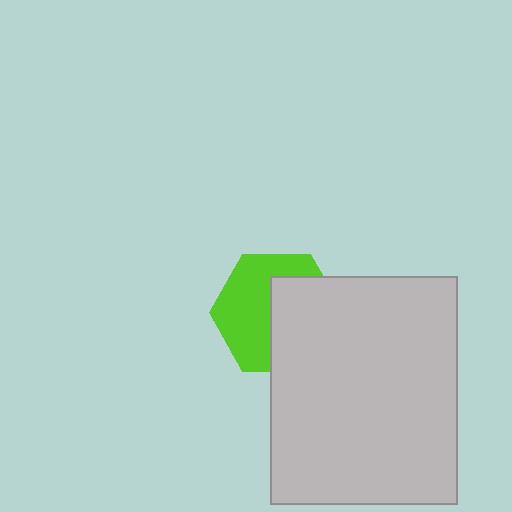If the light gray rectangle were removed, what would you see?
You would see the complete lime hexagon.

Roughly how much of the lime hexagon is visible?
About half of it is visible (roughly 52%).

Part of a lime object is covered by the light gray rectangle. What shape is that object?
It is a hexagon.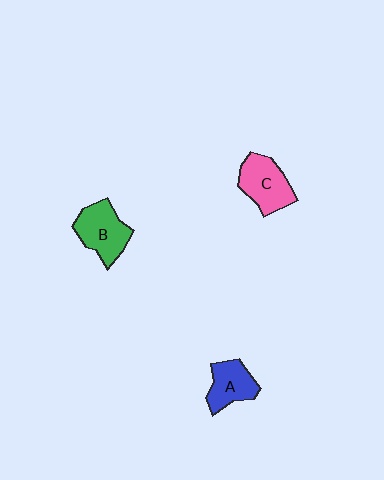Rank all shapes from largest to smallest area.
From largest to smallest: B (green), C (pink), A (blue).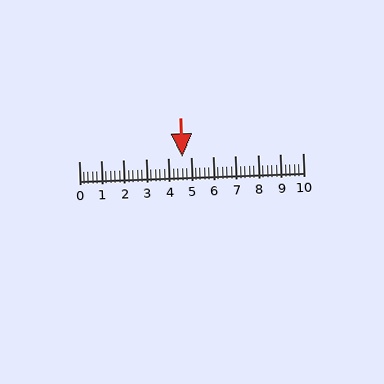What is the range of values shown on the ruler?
The ruler shows values from 0 to 10.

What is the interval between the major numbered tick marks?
The major tick marks are spaced 1 units apart.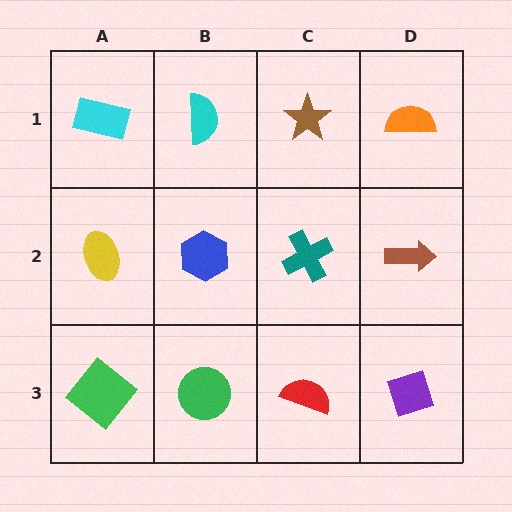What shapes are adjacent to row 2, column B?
A cyan semicircle (row 1, column B), a green circle (row 3, column B), a yellow ellipse (row 2, column A), a teal cross (row 2, column C).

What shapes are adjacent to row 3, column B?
A blue hexagon (row 2, column B), a green diamond (row 3, column A), a red semicircle (row 3, column C).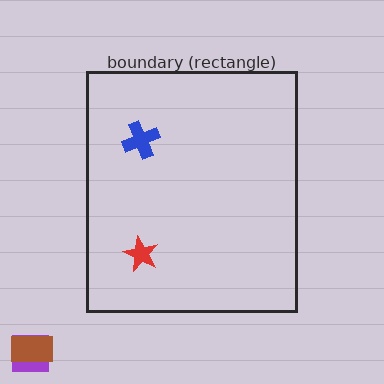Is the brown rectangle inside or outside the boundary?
Outside.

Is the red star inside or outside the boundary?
Inside.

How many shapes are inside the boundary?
2 inside, 2 outside.